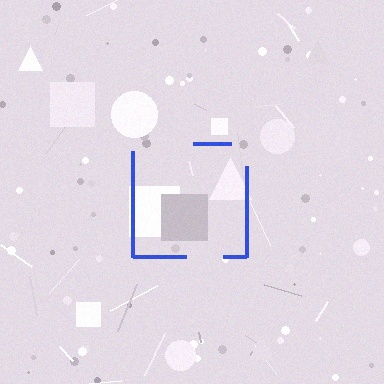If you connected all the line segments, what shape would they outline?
They would outline a square.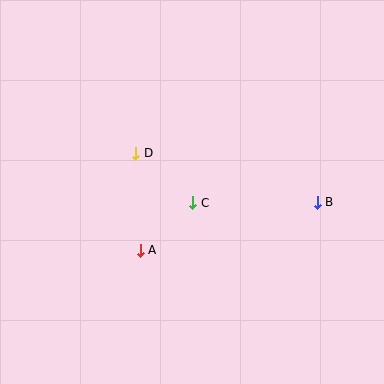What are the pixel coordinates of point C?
Point C is at (193, 203).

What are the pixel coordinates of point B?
Point B is at (317, 202).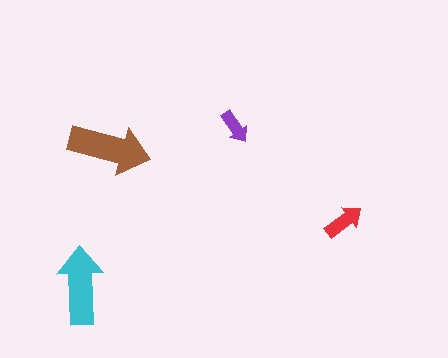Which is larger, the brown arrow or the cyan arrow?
The brown one.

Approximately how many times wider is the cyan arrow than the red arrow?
About 2 times wider.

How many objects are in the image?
There are 4 objects in the image.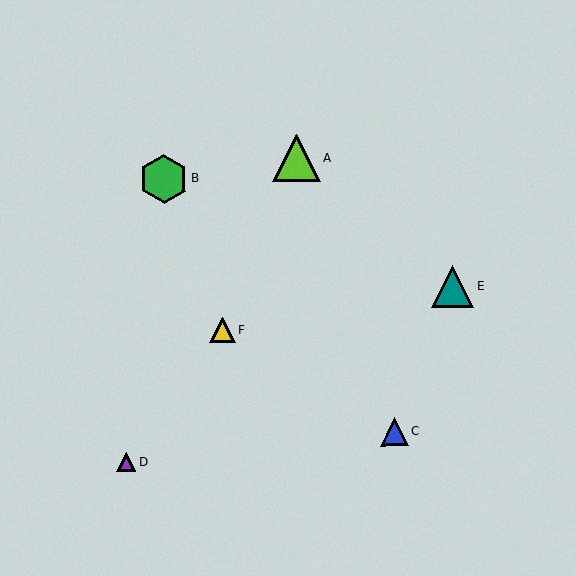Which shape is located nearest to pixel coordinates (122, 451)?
The purple triangle (labeled D) at (126, 461) is nearest to that location.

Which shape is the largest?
The green hexagon (labeled B) is the largest.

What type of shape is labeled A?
Shape A is a lime triangle.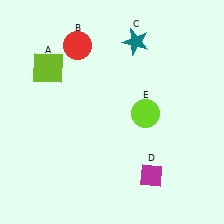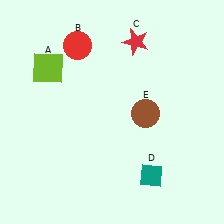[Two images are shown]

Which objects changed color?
C changed from teal to red. D changed from magenta to teal. E changed from lime to brown.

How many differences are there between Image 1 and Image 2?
There are 3 differences between the two images.